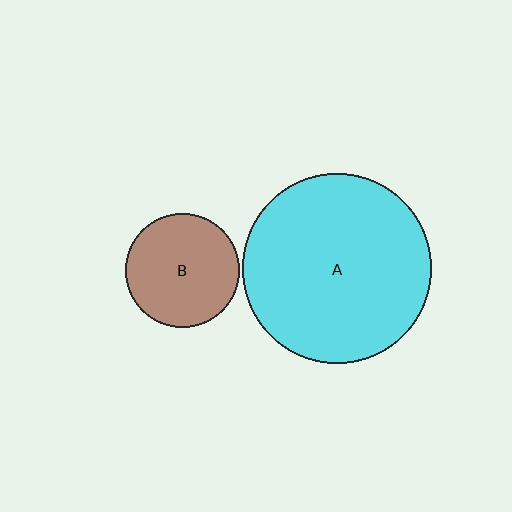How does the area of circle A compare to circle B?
Approximately 2.8 times.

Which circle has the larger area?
Circle A (cyan).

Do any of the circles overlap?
No, none of the circles overlap.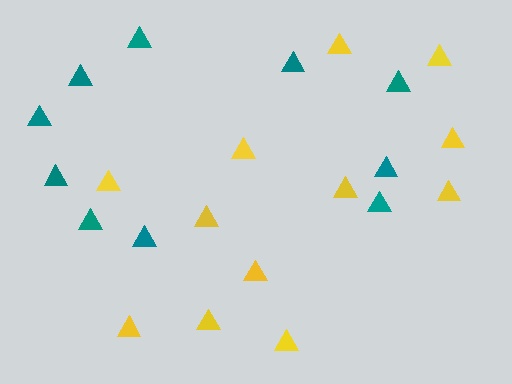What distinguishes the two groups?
There are 2 groups: one group of teal triangles (10) and one group of yellow triangles (12).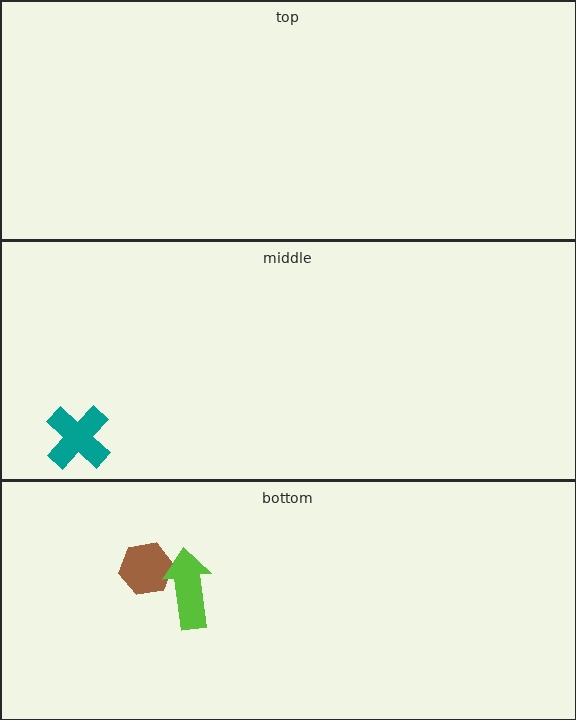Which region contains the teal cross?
The middle region.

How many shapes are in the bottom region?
2.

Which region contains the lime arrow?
The bottom region.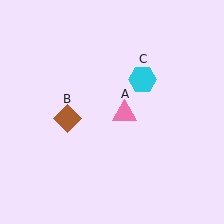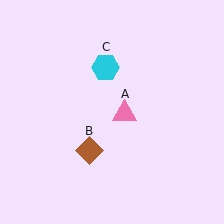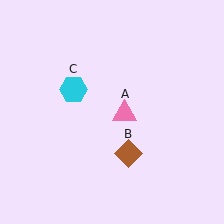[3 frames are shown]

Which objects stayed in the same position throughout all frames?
Pink triangle (object A) remained stationary.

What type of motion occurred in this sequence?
The brown diamond (object B), cyan hexagon (object C) rotated counterclockwise around the center of the scene.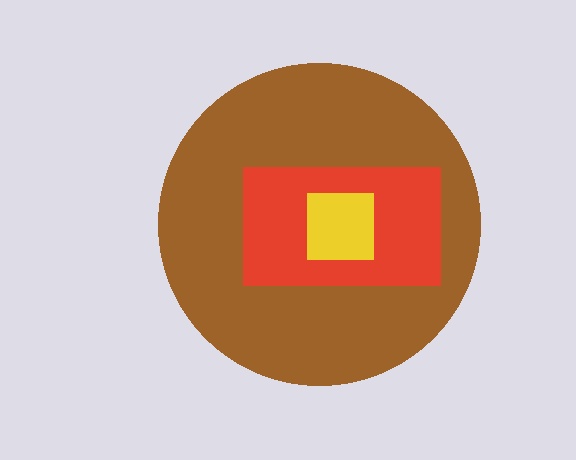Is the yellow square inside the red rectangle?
Yes.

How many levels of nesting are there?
3.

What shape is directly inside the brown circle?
The red rectangle.